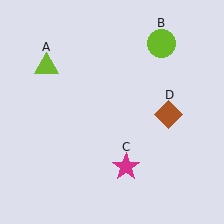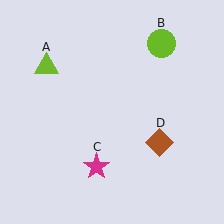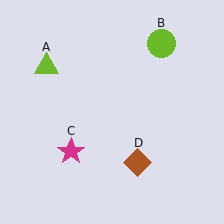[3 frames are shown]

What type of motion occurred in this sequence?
The magenta star (object C), brown diamond (object D) rotated clockwise around the center of the scene.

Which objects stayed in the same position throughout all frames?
Lime triangle (object A) and lime circle (object B) remained stationary.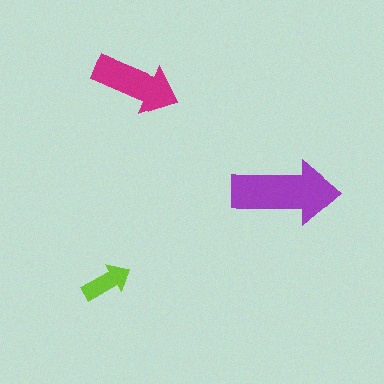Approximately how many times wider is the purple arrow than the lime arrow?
About 2 times wider.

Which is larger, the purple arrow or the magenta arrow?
The purple one.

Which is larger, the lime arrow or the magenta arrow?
The magenta one.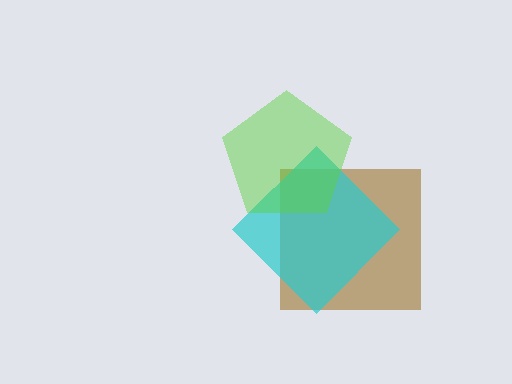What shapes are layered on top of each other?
The layered shapes are: a brown square, a cyan diamond, a lime pentagon.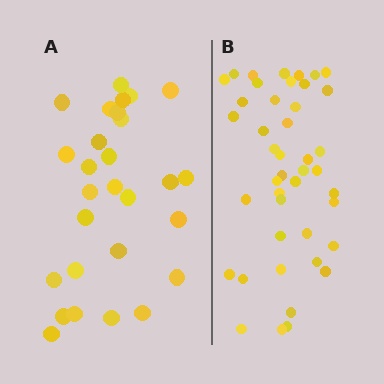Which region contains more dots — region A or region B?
Region B (the right region) has more dots.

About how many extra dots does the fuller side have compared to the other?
Region B has approximately 15 more dots than region A.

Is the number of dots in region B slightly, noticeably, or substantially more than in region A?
Region B has substantially more. The ratio is roughly 1.5 to 1.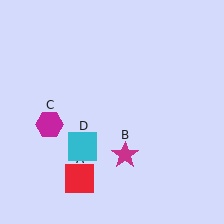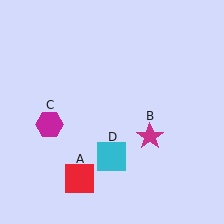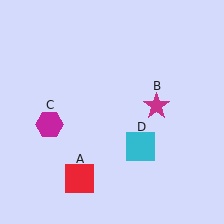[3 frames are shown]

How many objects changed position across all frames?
2 objects changed position: magenta star (object B), cyan square (object D).